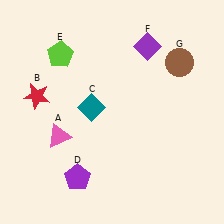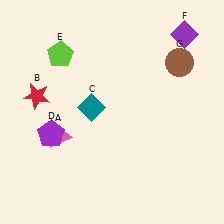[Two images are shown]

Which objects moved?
The objects that moved are: the purple pentagon (D), the purple diamond (F).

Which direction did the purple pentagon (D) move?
The purple pentagon (D) moved up.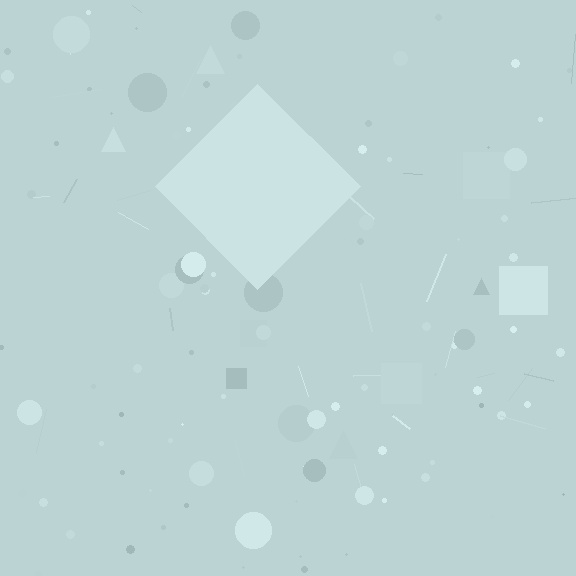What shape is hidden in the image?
A diamond is hidden in the image.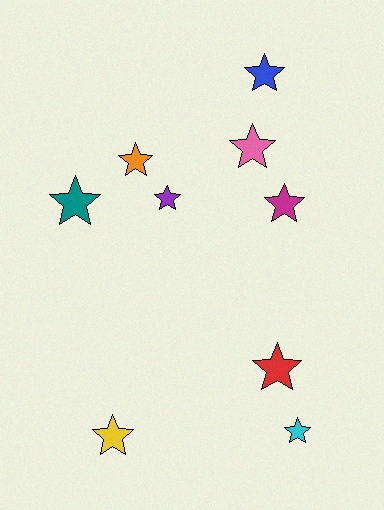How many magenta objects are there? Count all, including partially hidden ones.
There is 1 magenta object.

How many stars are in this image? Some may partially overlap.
There are 9 stars.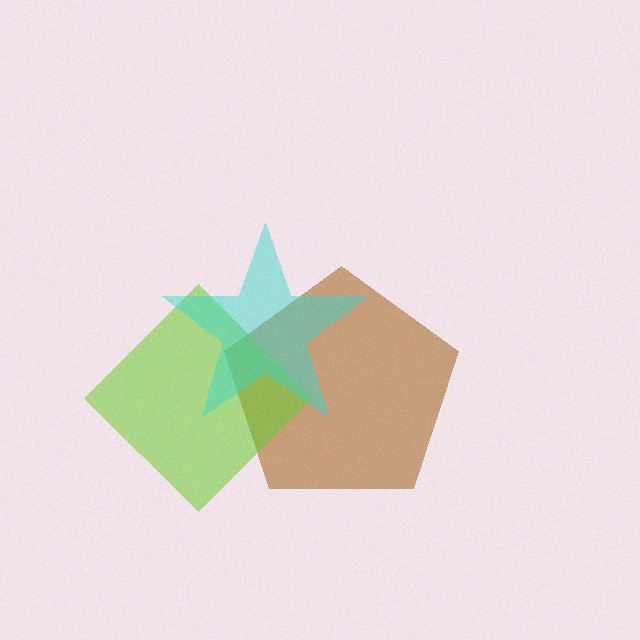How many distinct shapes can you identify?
There are 3 distinct shapes: a brown pentagon, a lime diamond, a cyan star.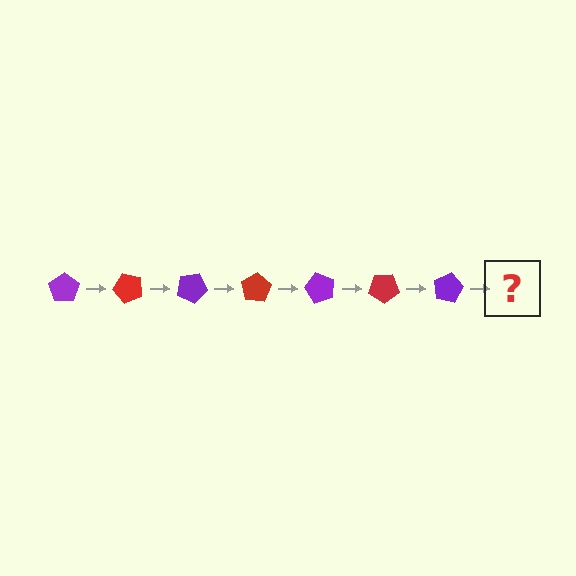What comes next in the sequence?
The next element should be a red pentagon, rotated 350 degrees from the start.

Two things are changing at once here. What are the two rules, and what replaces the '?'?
The two rules are that it rotates 50 degrees each step and the color cycles through purple and red. The '?' should be a red pentagon, rotated 350 degrees from the start.